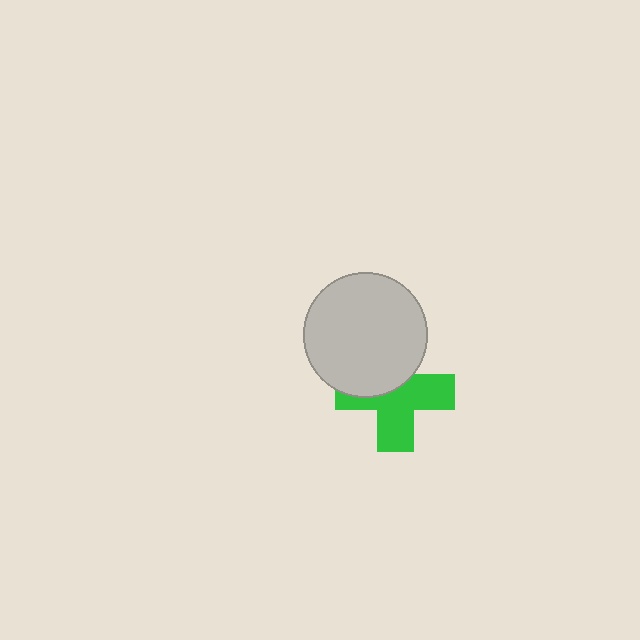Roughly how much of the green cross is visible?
About half of it is visible (roughly 59%).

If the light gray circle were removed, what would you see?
You would see the complete green cross.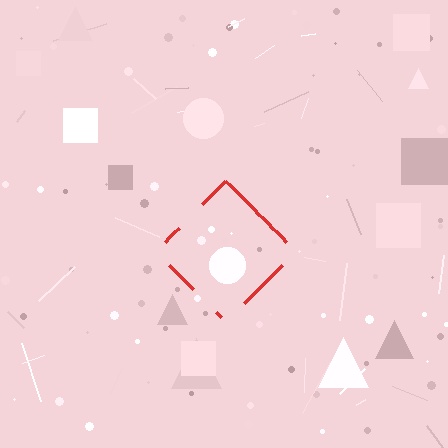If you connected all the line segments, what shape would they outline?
They would outline a diamond.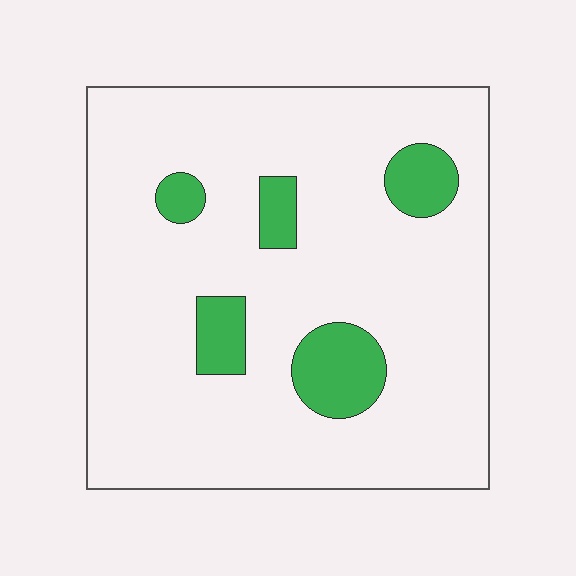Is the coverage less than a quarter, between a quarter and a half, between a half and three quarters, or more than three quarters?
Less than a quarter.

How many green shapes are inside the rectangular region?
5.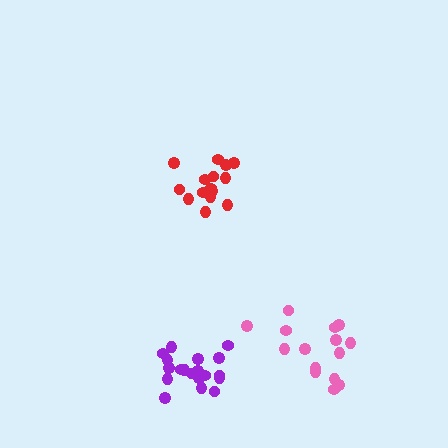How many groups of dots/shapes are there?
There are 3 groups.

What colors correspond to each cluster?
The clusters are colored: pink, red, purple.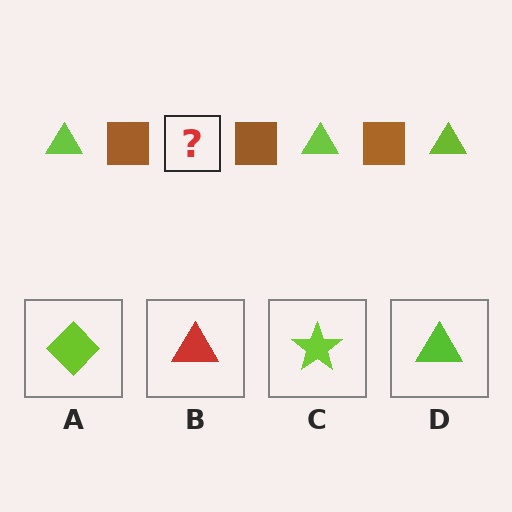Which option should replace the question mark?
Option D.